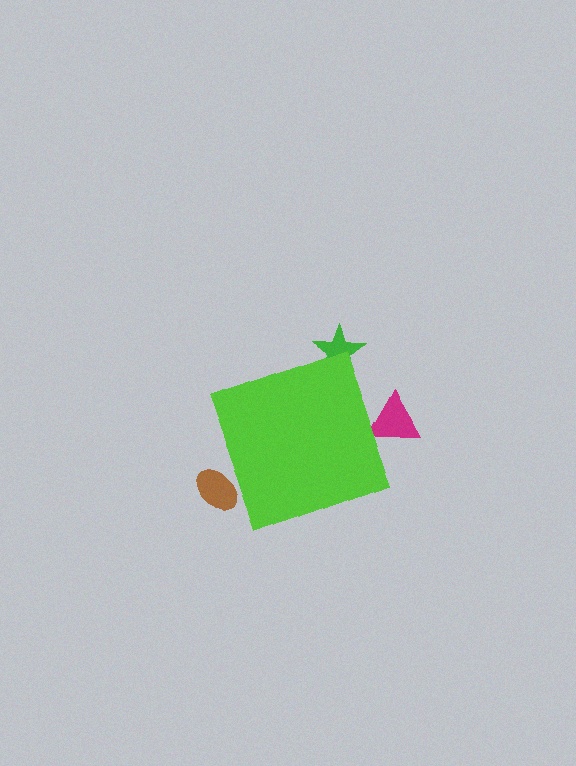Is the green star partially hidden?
Yes, the green star is partially hidden behind the lime diamond.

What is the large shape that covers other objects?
A lime diamond.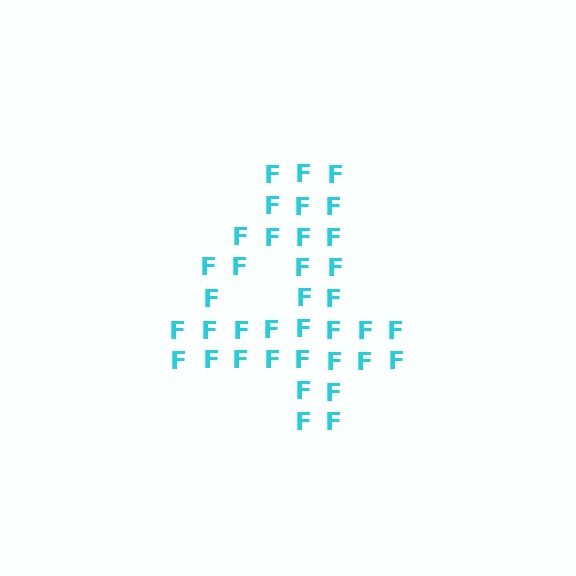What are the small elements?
The small elements are letter F's.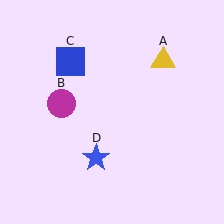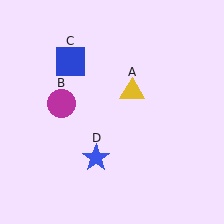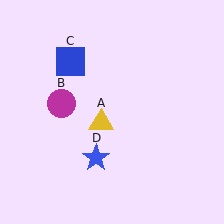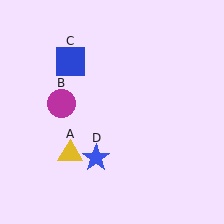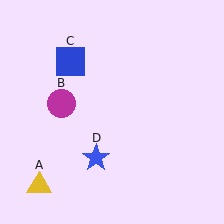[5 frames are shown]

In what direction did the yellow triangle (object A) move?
The yellow triangle (object A) moved down and to the left.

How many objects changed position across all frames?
1 object changed position: yellow triangle (object A).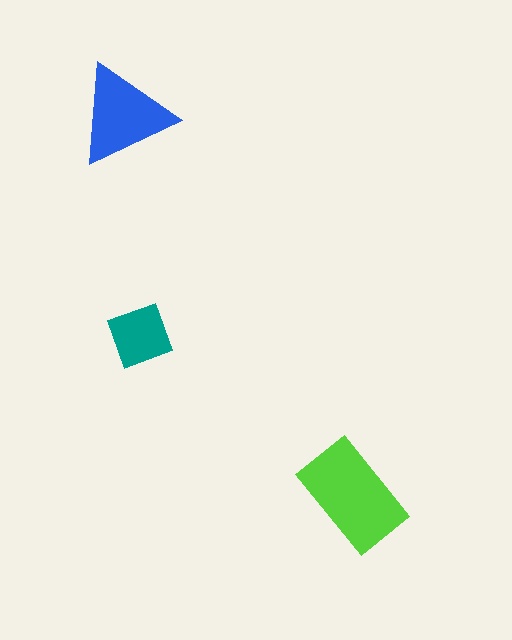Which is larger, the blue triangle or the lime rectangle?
The lime rectangle.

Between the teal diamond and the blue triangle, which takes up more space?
The blue triangle.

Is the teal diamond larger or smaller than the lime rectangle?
Smaller.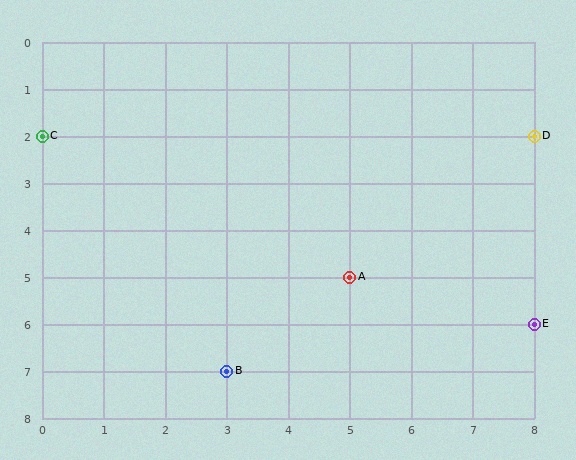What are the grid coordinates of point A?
Point A is at grid coordinates (5, 5).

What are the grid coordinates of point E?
Point E is at grid coordinates (8, 6).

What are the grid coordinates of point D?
Point D is at grid coordinates (8, 2).